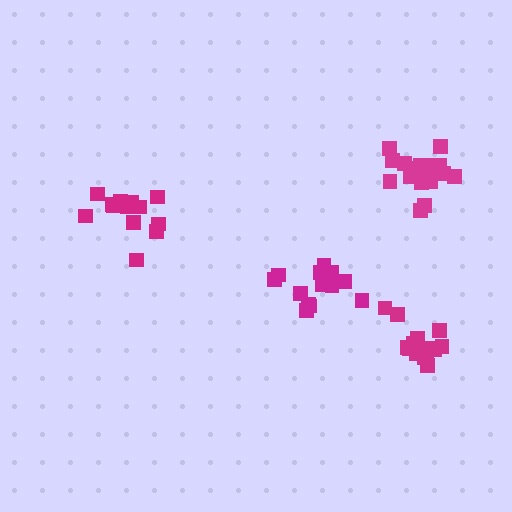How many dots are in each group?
Group 1: 15 dots, Group 2: 14 dots, Group 3: 15 dots, Group 4: 19 dots (63 total).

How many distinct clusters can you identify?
There are 4 distinct clusters.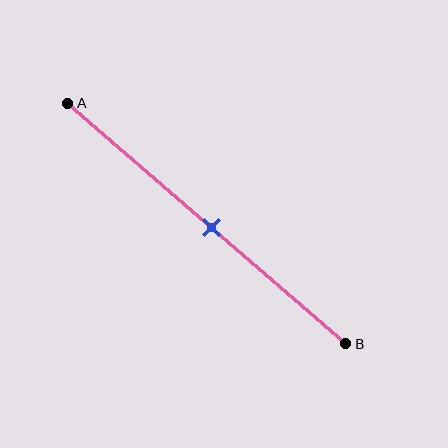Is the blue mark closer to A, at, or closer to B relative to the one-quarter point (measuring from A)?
The blue mark is closer to point B than the one-quarter point of segment AB.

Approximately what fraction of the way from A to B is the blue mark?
The blue mark is approximately 50% of the way from A to B.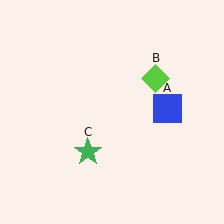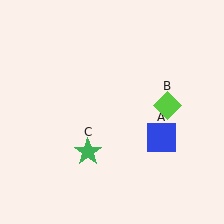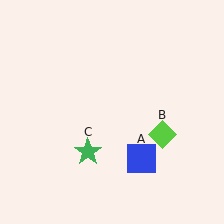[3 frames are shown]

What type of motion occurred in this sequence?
The blue square (object A), lime diamond (object B) rotated clockwise around the center of the scene.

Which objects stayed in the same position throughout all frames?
Green star (object C) remained stationary.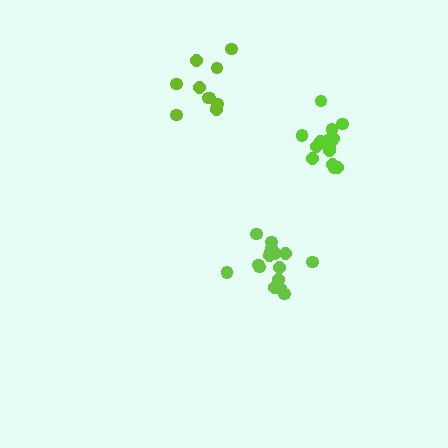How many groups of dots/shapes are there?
There are 3 groups.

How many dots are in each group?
Group 1: 10 dots, Group 2: 15 dots, Group 3: 16 dots (41 total).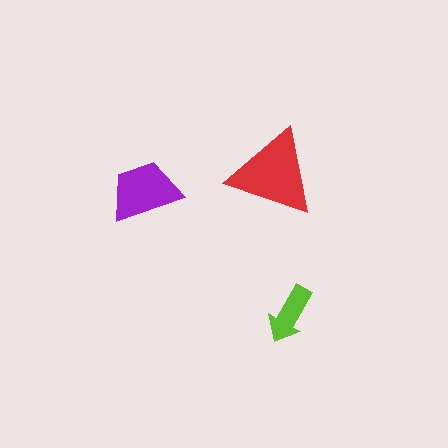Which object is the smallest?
The lime arrow.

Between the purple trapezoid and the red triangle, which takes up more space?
The red triangle.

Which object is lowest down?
The lime arrow is bottommost.